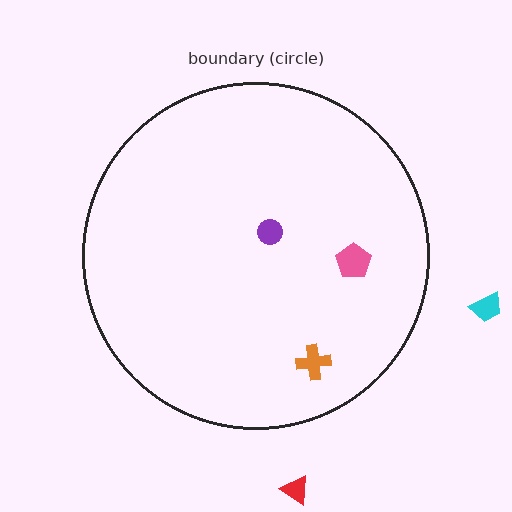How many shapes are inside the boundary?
3 inside, 2 outside.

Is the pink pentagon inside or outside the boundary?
Inside.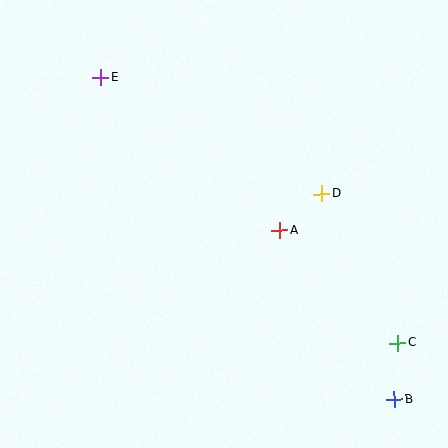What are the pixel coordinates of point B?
Point B is at (394, 399).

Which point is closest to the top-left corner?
Point E is closest to the top-left corner.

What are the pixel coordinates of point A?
Point A is at (280, 230).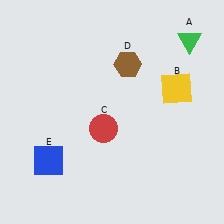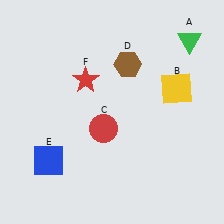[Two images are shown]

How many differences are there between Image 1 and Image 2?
There is 1 difference between the two images.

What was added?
A red star (F) was added in Image 2.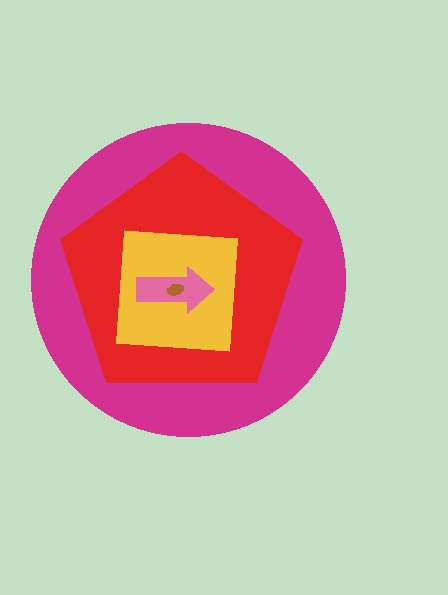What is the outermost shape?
The magenta circle.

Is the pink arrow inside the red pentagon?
Yes.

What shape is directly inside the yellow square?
The pink arrow.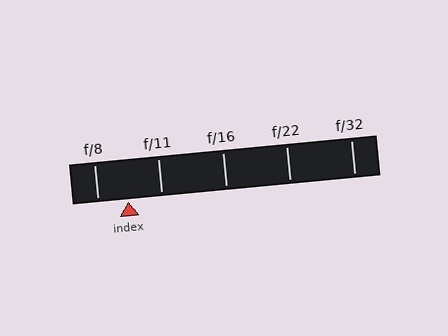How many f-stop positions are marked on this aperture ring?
There are 5 f-stop positions marked.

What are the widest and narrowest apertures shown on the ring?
The widest aperture shown is f/8 and the narrowest is f/32.